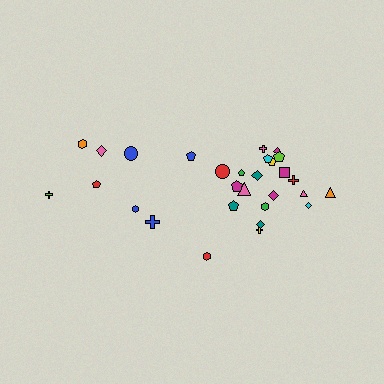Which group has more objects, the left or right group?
The right group.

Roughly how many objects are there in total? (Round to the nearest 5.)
Roughly 30 objects in total.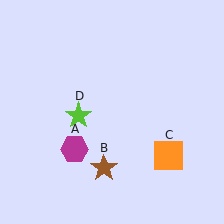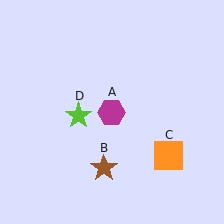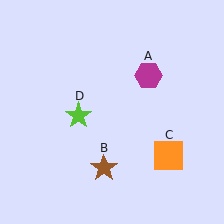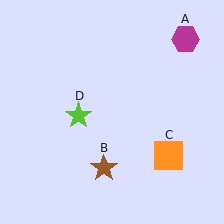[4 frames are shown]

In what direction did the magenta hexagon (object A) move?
The magenta hexagon (object A) moved up and to the right.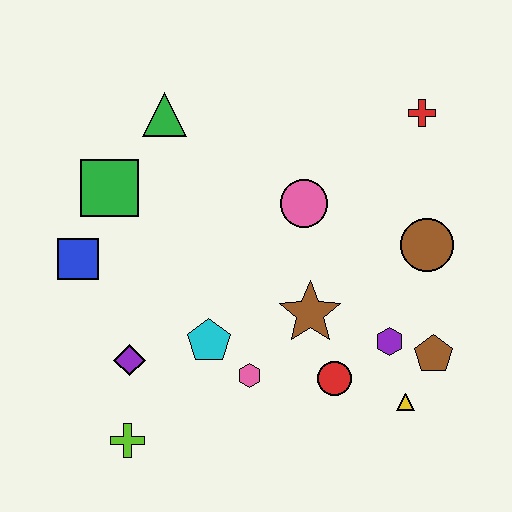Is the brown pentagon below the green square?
Yes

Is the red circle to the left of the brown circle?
Yes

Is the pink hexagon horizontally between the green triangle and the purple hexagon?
Yes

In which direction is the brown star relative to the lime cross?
The brown star is to the right of the lime cross.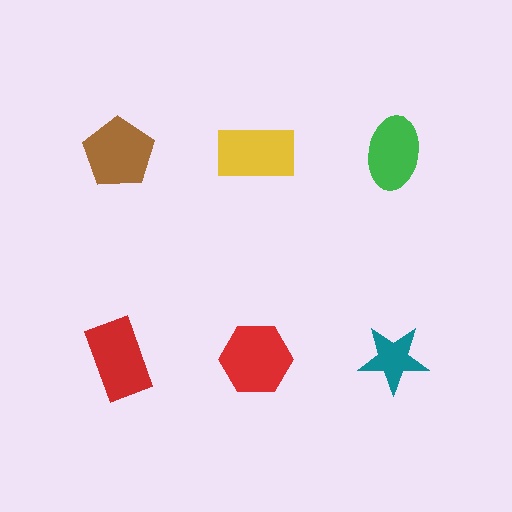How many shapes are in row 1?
3 shapes.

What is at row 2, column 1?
A red rectangle.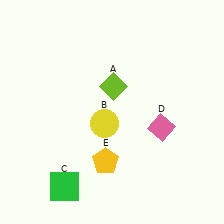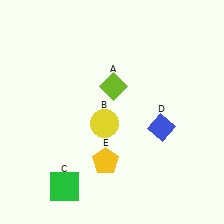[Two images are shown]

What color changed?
The diamond (D) changed from pink in Image 1 to blue in Image 2.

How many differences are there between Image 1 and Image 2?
There is 1 difference between the two images.